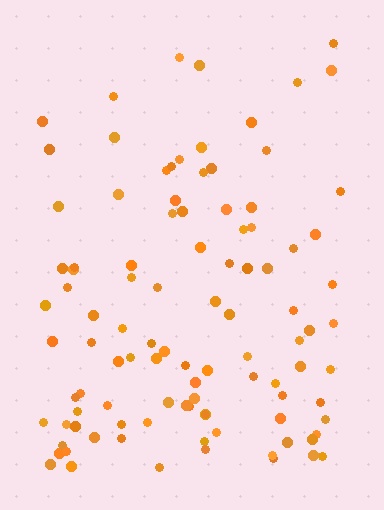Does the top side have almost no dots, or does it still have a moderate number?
Still a moderate number, just noticeably fewer than the bottom.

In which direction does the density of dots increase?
From top to bottom, with the bottom side densest.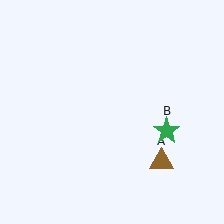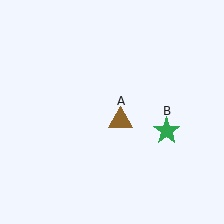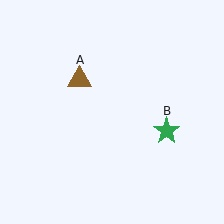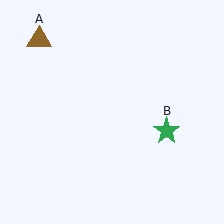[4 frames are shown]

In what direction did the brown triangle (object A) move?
The brown triangle (object A) moved up and to the left.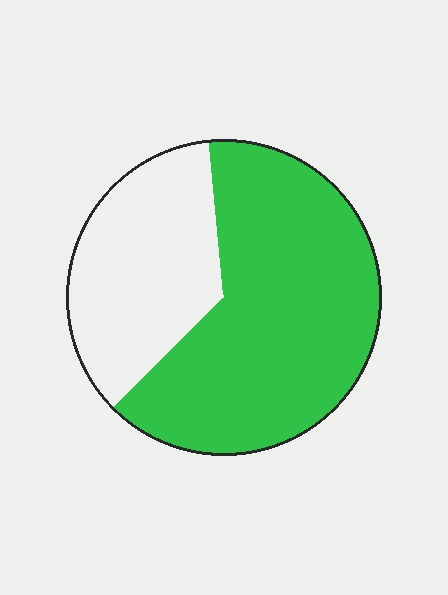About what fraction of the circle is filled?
About five eighths (5/8).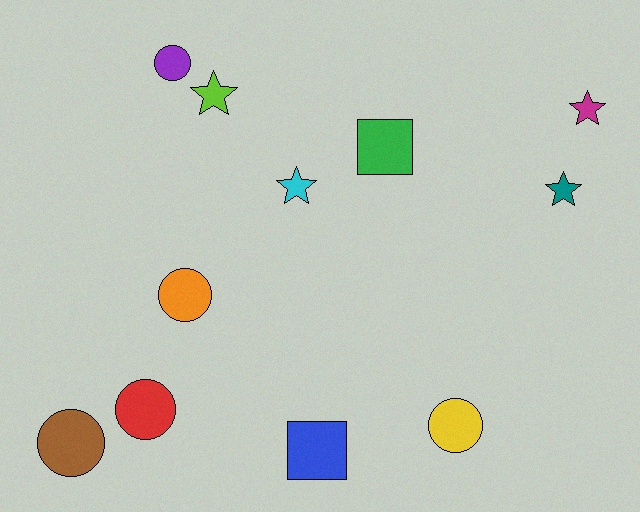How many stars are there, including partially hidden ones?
There are 4 stars.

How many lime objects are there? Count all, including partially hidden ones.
There is 1 lime object.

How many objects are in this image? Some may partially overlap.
There are 11 objects.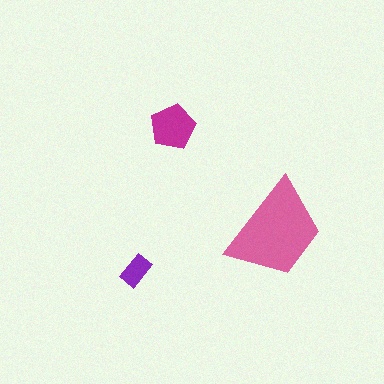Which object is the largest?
The pink trapezoid.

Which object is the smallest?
The purple rectangle.